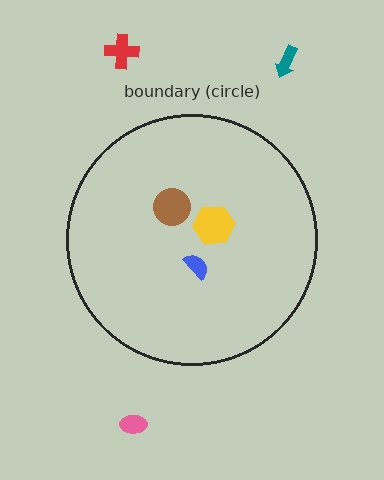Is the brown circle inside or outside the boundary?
Inside.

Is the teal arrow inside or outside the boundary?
Outside.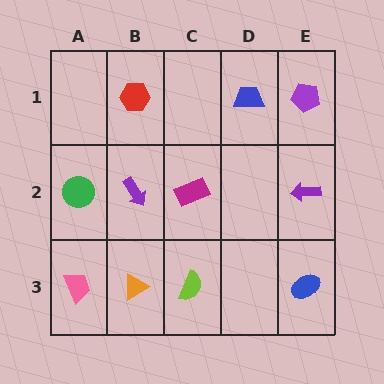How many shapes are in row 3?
4 shapes.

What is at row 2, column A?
A green circle.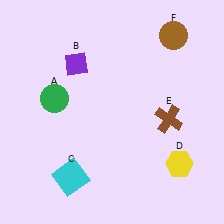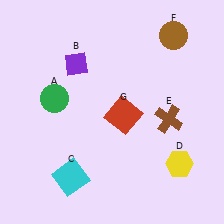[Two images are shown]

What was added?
A red square (G) was added in Image 2.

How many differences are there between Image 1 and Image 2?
There is 1 difference between the two images.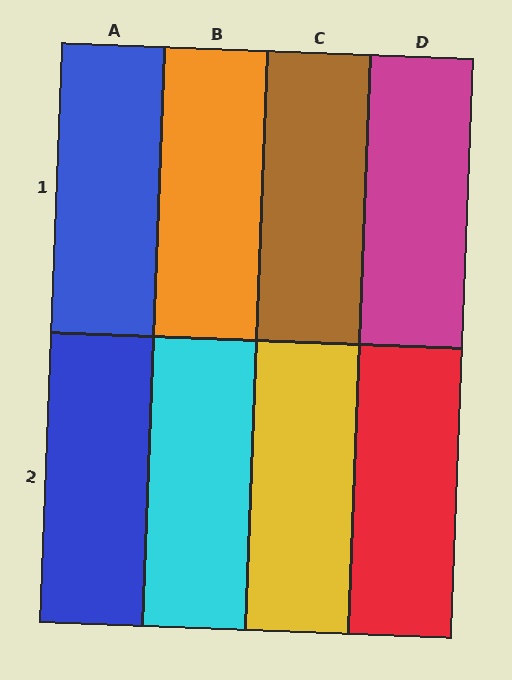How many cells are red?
1 cell is red.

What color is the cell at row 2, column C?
Yellow.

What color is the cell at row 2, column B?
Cyan.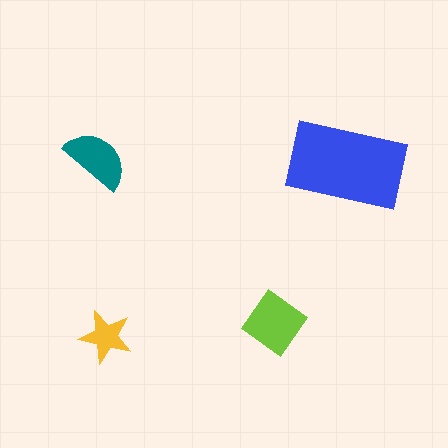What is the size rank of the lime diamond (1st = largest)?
2nd.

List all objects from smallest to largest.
The yellow star, the teal semicircle, the lime diamond, the blue rectangle.